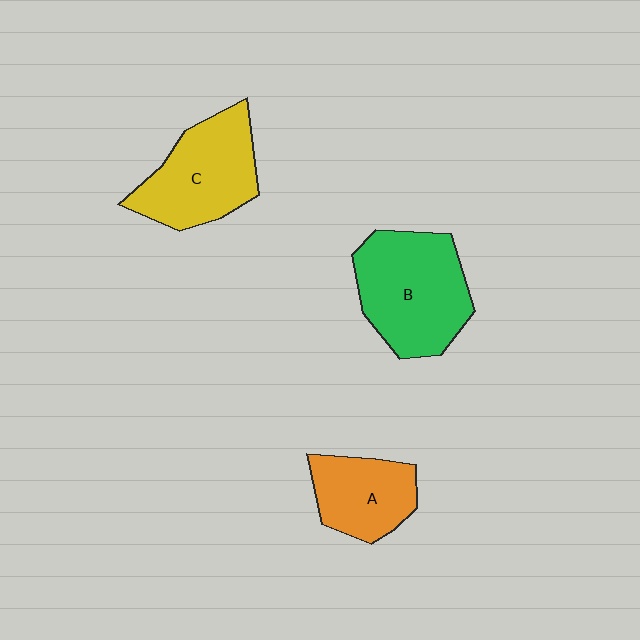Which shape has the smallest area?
Shape A (orange).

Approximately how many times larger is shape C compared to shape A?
Approximately 1.4 times.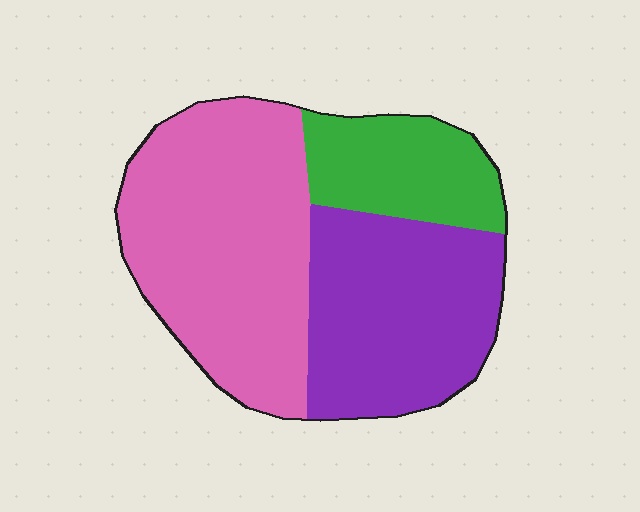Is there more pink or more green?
Pink.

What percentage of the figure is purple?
Purple takes up about one third (1/3) of the figure.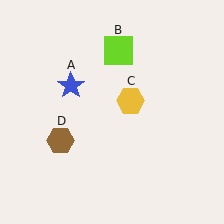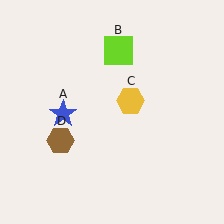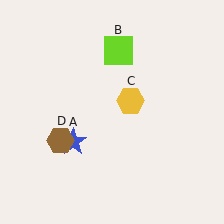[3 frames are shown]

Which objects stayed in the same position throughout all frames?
Lime square (object B) and yellow hexagon (object C) and brown hexagon (object D) remained stationary.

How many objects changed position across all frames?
1 object changed position: blue star (object A).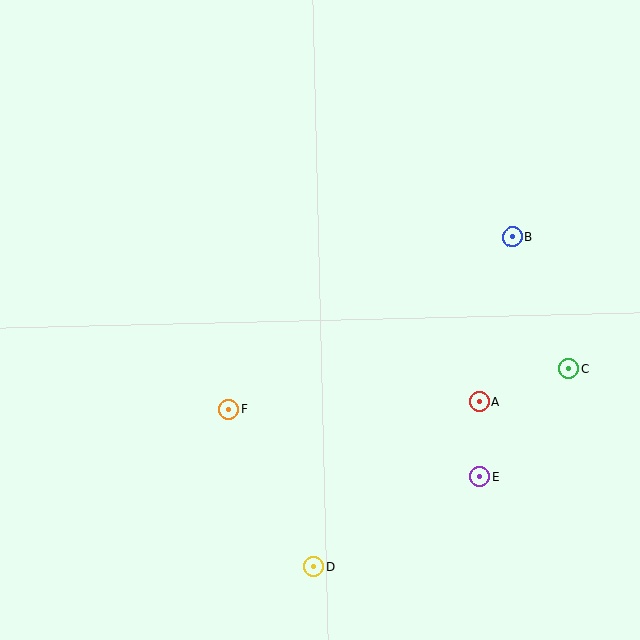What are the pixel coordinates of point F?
Point F is at (229, 409).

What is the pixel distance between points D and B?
The distance between D and B is 385 pixels.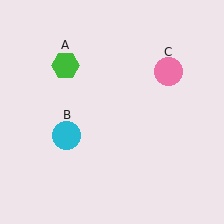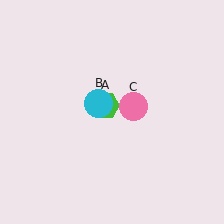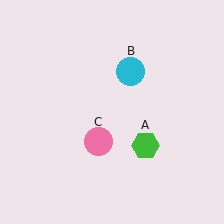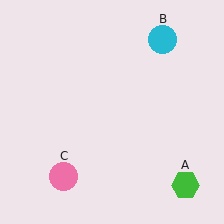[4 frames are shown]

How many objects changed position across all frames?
3 objects changed position: green hexagon (object A), cyan circle (object B), pink circle (object C).